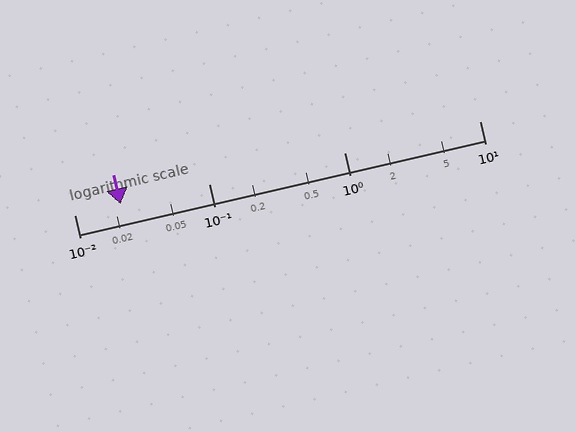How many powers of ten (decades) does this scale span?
The scale spans 3 decades, from 0.01 to 10.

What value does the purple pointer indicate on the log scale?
The pointer indicates approximately 0.022.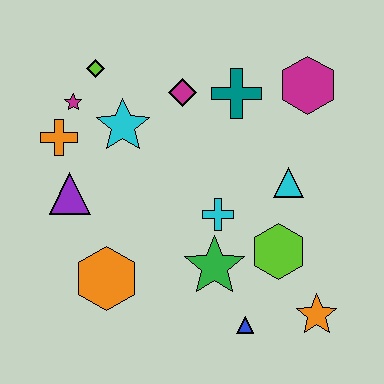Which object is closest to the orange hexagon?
The purple triangle is closest to the orange hexagon.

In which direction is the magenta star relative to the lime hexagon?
The magenta star is to the left of the lime hexagon.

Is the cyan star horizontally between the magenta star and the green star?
Yes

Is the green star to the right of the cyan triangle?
No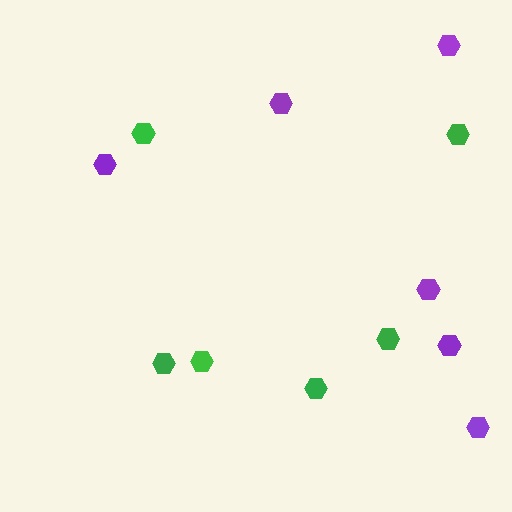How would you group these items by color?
There are 2 groups: one group of green hexagons (6) and one group of purple hexagons (6).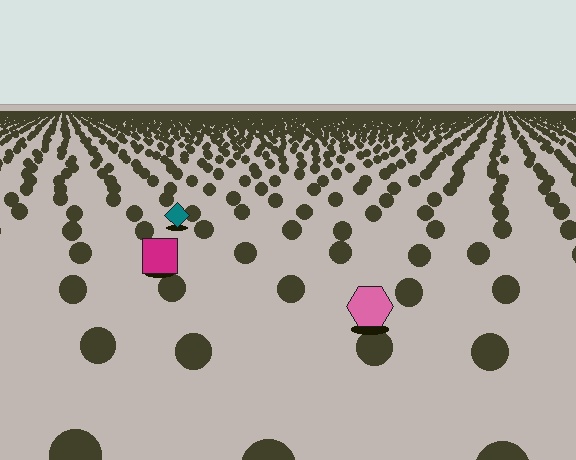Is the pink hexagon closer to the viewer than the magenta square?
Yes. The pink hexagon is closer — you can tell from the texture gradient: the ground texture is coarser near it.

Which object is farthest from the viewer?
The teal diamond is farthest from the viewer. It appears smaller and the ground texture around it is denser.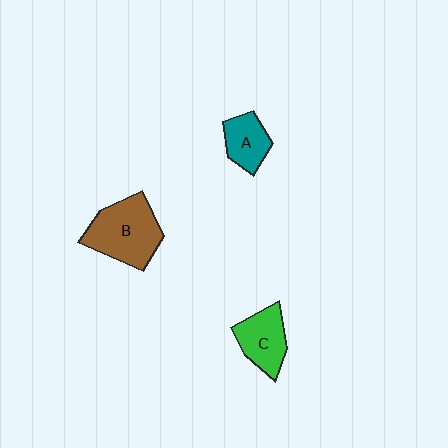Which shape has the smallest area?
Shape A (teal).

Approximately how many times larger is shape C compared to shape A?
Approximately 1.2 times.